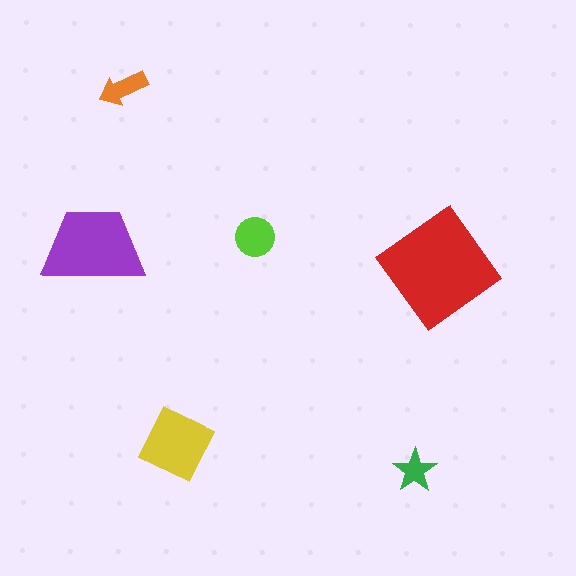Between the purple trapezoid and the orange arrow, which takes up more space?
The purple trapezoid.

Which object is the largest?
The red diamond.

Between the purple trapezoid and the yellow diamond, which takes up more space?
The purple trapezoid.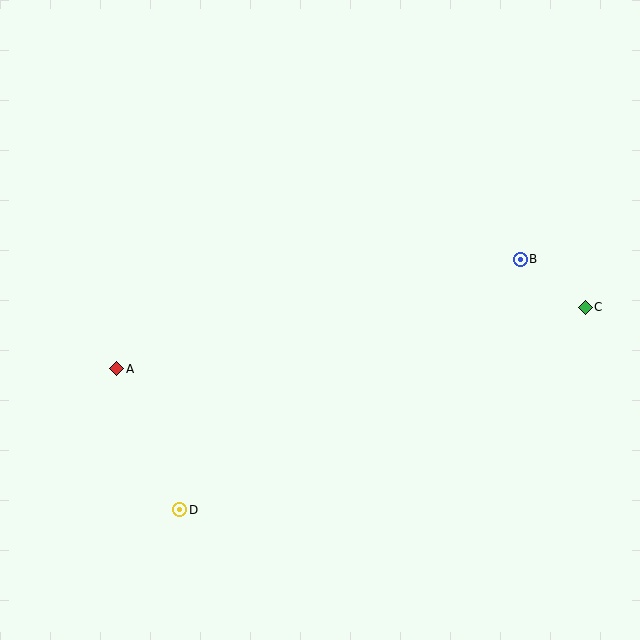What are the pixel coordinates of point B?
Point B is at (520, 259).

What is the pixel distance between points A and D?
The distance between A and D is 155 pixels.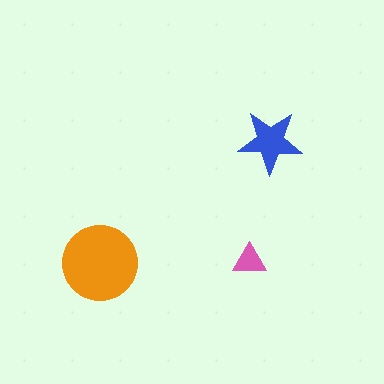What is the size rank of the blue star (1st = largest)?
2nd.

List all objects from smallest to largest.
The pink triangle, the blue star, the orange circle.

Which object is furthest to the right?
The blue star is rightmost.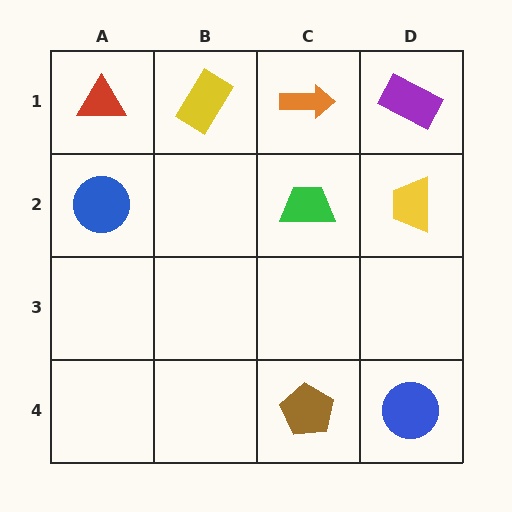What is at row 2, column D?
A yellow trapezoid.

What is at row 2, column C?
A green trapezoid.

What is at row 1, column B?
A yellow rectangle.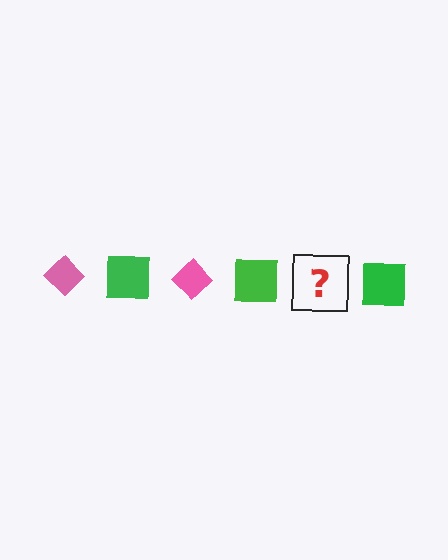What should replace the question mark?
The question mark should be replaced with a pink diamond.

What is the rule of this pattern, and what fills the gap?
The rule is that the pattern alternates between pink diamond and green square. The gap should be filled with a pink diamond.